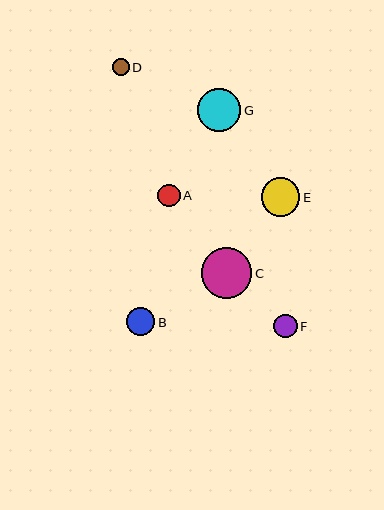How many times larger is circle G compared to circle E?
Circle G is approximately 1.1 times the size of circle E.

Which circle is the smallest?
Circle D is the smallest with a size of approximately 17 pixels.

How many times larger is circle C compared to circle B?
Circle C is approximately 1.8 times the size of circle B.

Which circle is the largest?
Circle C is the largest with a size of approximately 50 pixels.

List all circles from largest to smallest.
From largest to smallest: C, G, E, B, F, A, D.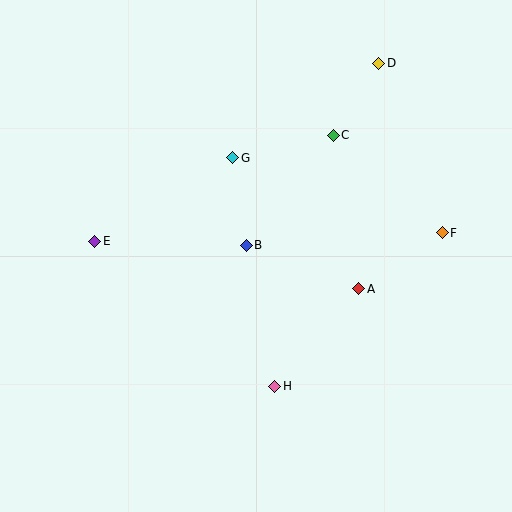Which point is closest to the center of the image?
Point B at (246, 245) is closest to the center.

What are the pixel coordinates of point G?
Point G is at (233, 158).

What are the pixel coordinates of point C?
Point C is at (333, 135).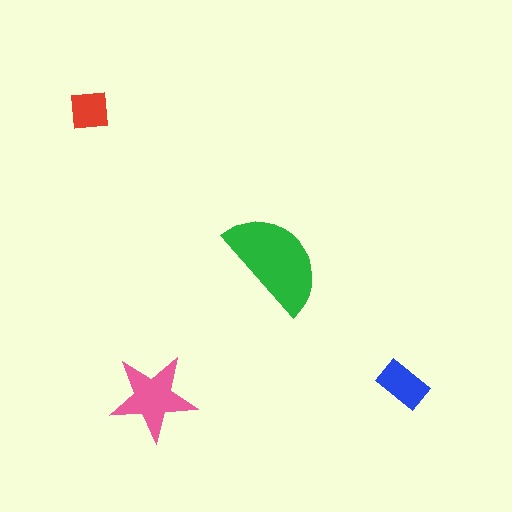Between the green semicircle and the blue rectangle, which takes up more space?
The green semicircle.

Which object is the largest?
The green semicircle.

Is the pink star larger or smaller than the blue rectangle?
Larger.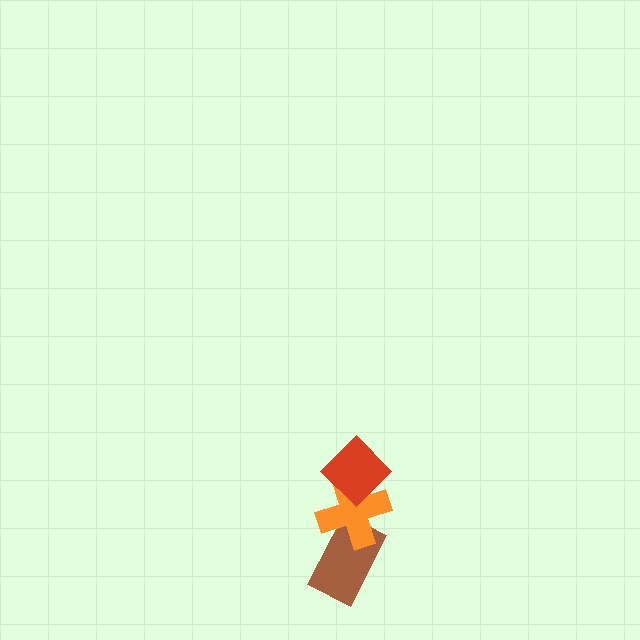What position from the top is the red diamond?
The red diamond is 1st from the top.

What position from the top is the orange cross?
The orange cross is 2nd from the top.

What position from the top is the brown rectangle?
The brown rectangle is 3rd from the top.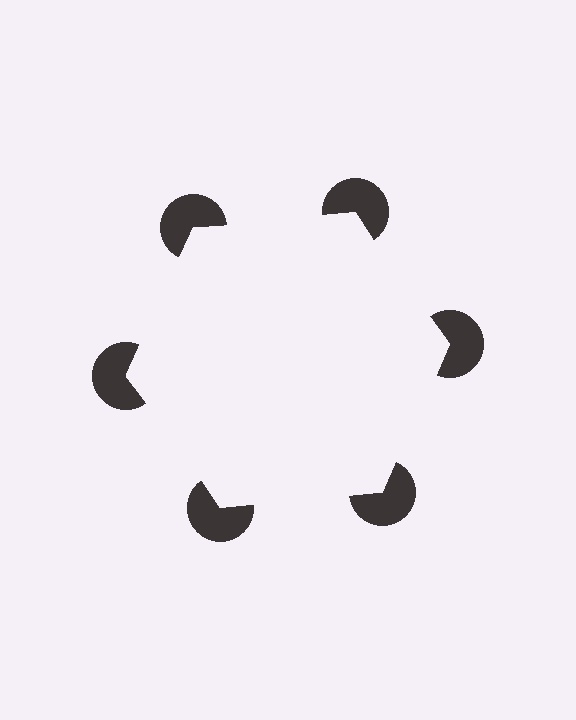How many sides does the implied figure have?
6 sides.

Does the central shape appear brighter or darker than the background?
It typically appears slightly brighter than the background, even though no actual brightness change is drawn.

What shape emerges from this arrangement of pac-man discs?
An illusory hexagon — its edges are inferred from the aligned wedge cuts in the pac-man discs, not physically drawn.